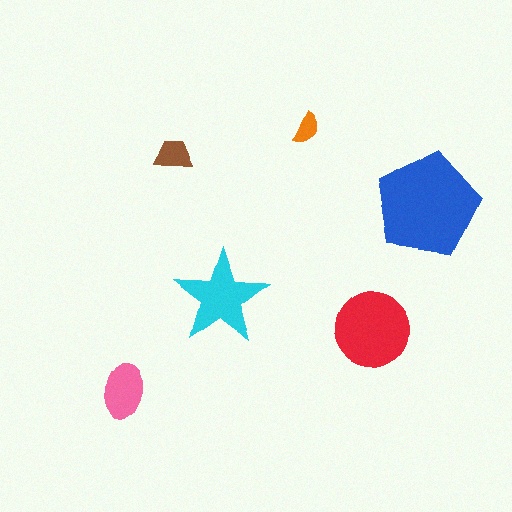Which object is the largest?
The blue pentagon.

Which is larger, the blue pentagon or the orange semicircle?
The blue pentagon.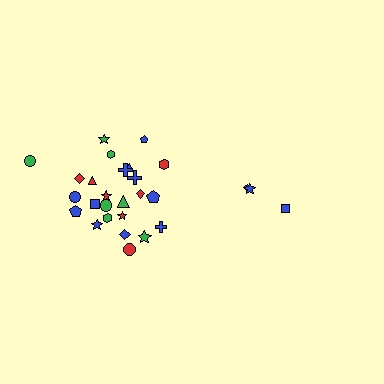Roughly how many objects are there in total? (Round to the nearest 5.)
Roughly 30 objects in total.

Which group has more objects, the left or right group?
The left group.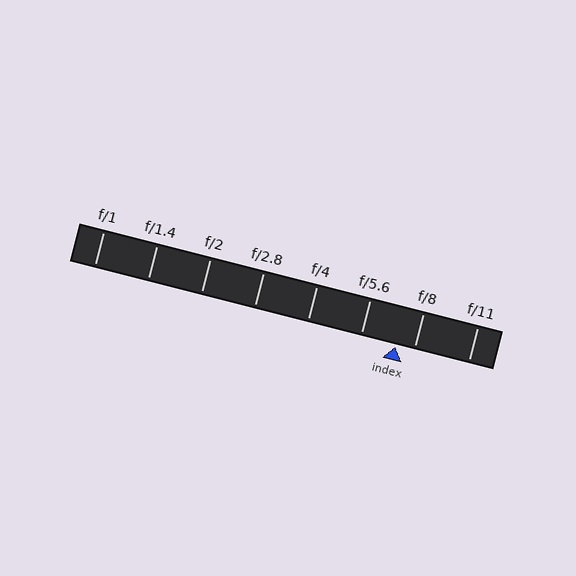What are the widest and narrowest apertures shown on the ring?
The widest aperture shown is f/1 and the narrowest is f/11.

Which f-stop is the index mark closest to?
The index mark is closest to f/8.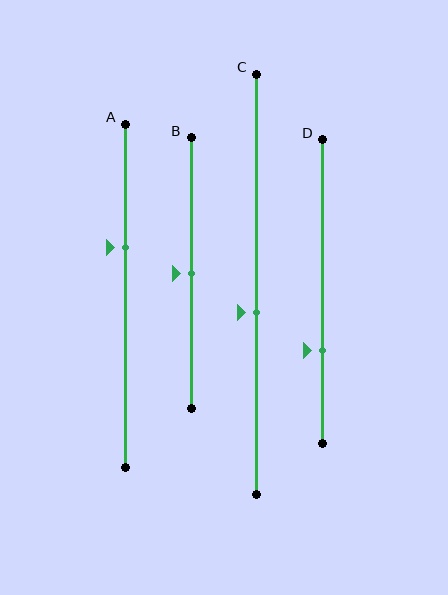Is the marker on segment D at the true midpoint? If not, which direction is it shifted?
No, the marker on segment D is shifted downward by about 19% of the segment length.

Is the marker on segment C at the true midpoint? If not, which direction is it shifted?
No, the marker on segment C is shifted downward by about 7% of the segment length.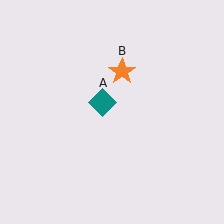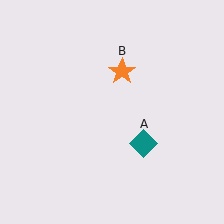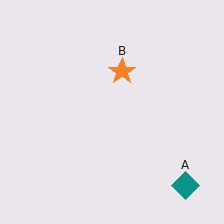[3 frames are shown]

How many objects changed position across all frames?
1 object changed position: teal diamond (object A).